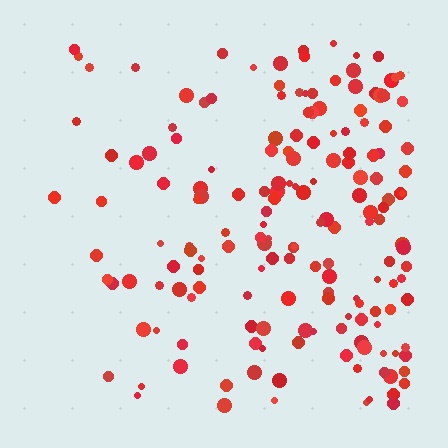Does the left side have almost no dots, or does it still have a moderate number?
Still a moderate number, just noticeably fewer than the right.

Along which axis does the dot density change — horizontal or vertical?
Horizontal.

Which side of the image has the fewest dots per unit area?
The left.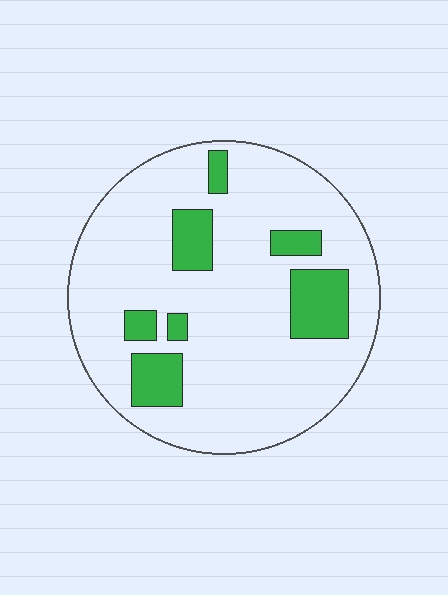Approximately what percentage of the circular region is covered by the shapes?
Approximately 15%.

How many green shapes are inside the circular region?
7.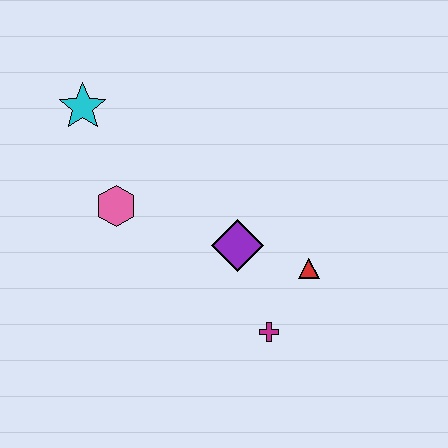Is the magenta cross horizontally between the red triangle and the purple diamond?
Yes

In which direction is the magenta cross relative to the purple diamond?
The magenta cross is below the purple diamond.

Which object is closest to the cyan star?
The pink hexagon is closest to the cyan star.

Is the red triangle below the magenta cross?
No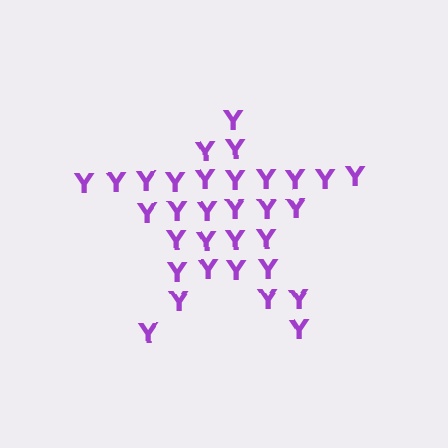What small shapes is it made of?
It is made of small letter Y's.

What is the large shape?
The large shape is a star.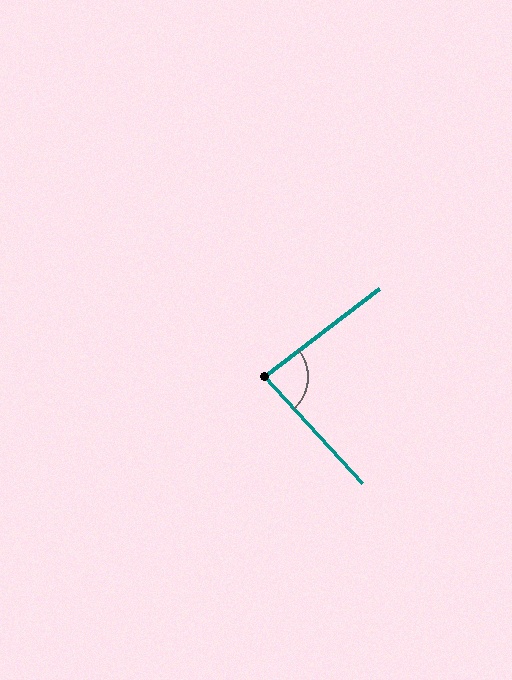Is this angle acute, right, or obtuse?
It is approximately a right angle.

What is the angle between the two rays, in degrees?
Approximately 85 degrees.